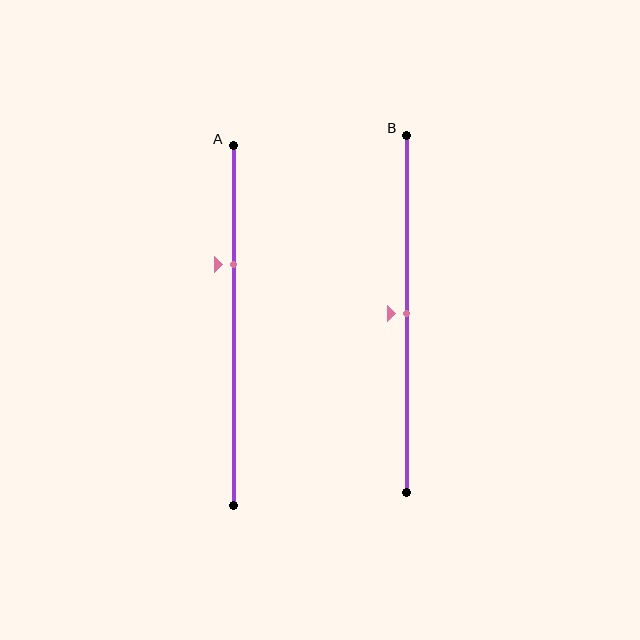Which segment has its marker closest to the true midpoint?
Segment B has its marker closest to the true midpoint.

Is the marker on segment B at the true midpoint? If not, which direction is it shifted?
Yes, the marker on segment B is at the true midpoint.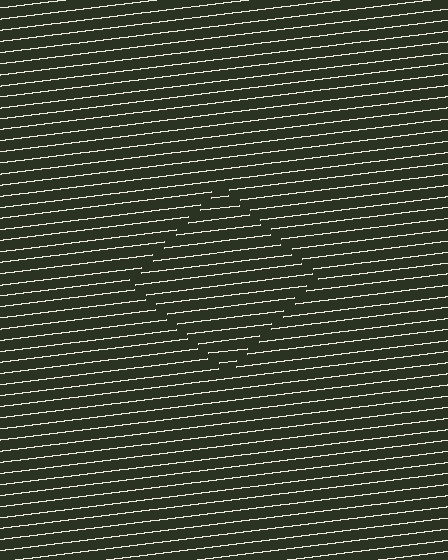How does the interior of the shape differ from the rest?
The interior of the shape contains the same grating, shifted by half a period — the contour is defined by the phase discontinuity where line-ends from the inner and outer gratings abut.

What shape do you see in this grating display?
An illusory square. The interior of the shape contains the same grating, shifted by half a period — the contour is defined by the phase discontinuity where line-ends from the inner and outer gratings abut.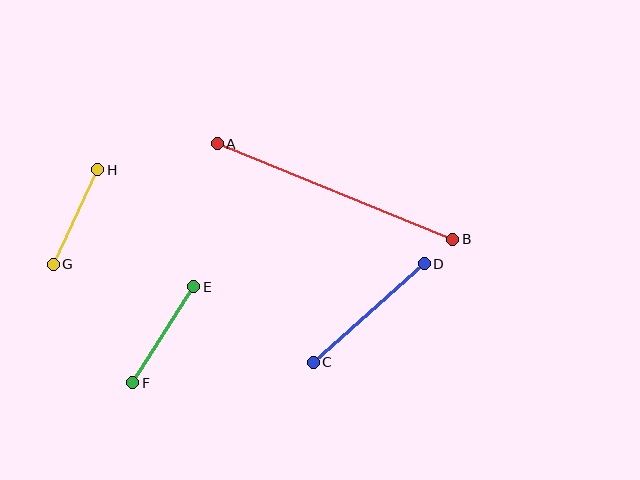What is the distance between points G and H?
The distance is approximately 104 pixels.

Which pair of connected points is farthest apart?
Points A and B are farthest apart.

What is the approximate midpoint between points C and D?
The midpoint is at approximately (369, 313) pixels.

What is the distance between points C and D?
The distance is approximately 149 pixels.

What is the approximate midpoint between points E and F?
The midpoint is at approximately (163, 335) pixels.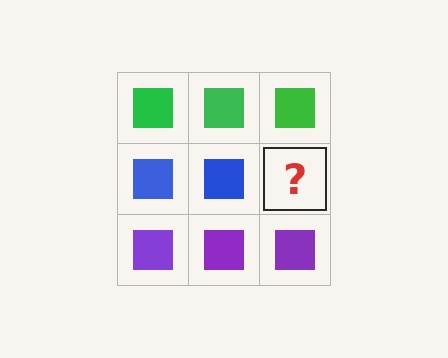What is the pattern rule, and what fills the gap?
The rule is that each row has a consistent color. The gap should be filled with a blue square.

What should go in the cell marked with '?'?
The missing cell should contain a blue square.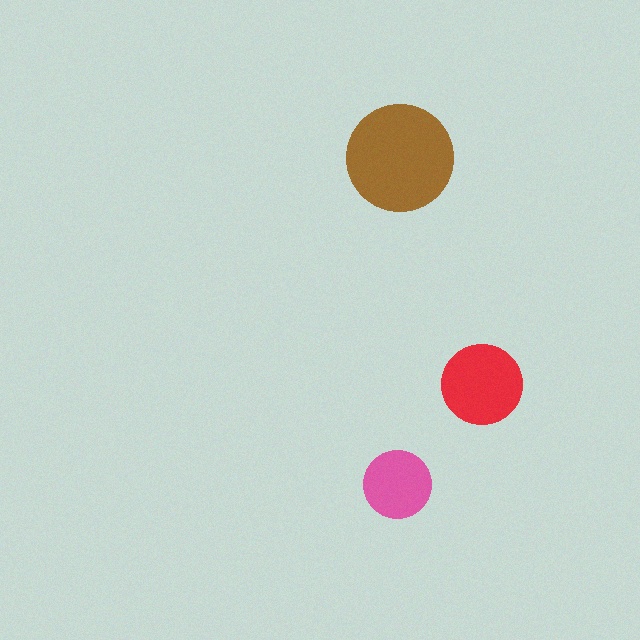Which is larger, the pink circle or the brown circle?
The brown one.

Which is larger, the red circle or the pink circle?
The red one.